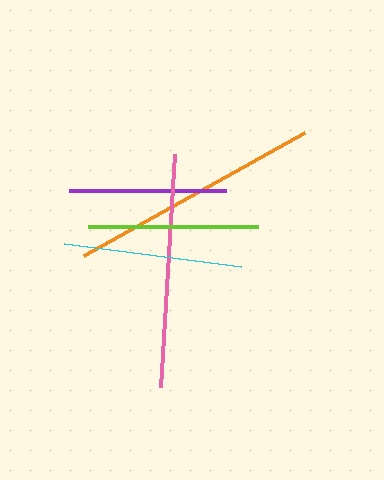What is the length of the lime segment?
The lime segment is approximately 169 pixels long.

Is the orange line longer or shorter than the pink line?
The orange line is longer than the pink line.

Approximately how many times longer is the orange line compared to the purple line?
The orange line is approximately 1.6 times the length of the purple line.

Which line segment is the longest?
The orange line is the longest at approximately 253 pixels.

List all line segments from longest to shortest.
From longest to shortest: orange, pink, cyan, lime, purple.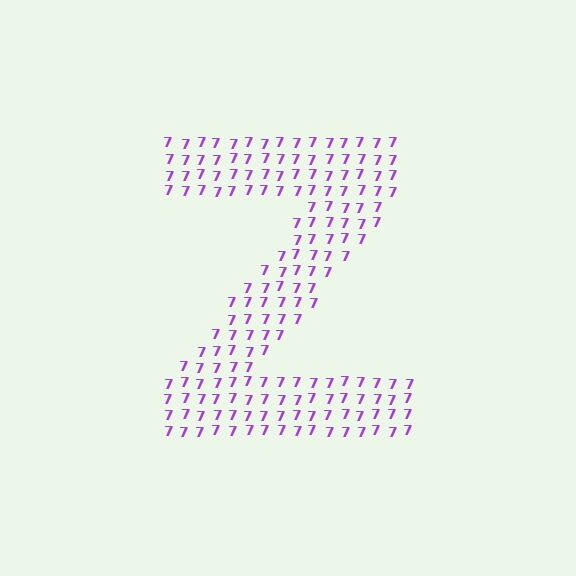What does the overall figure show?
The overall figure shows the letter Z.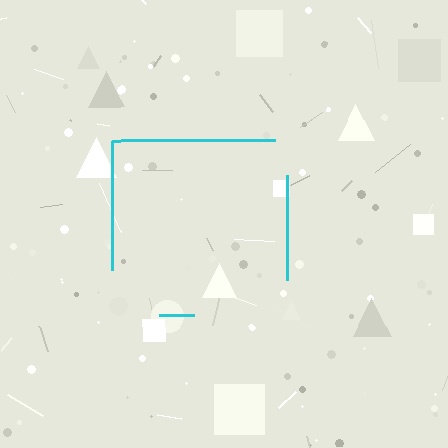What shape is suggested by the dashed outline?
The dashed outline suggests a square.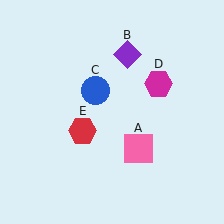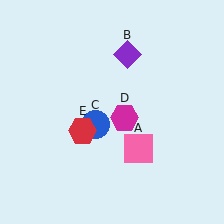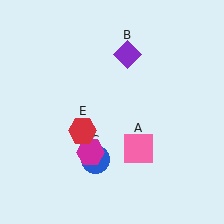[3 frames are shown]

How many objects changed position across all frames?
2 objects changed position: blue circle (object C), magenta hexagon (object D).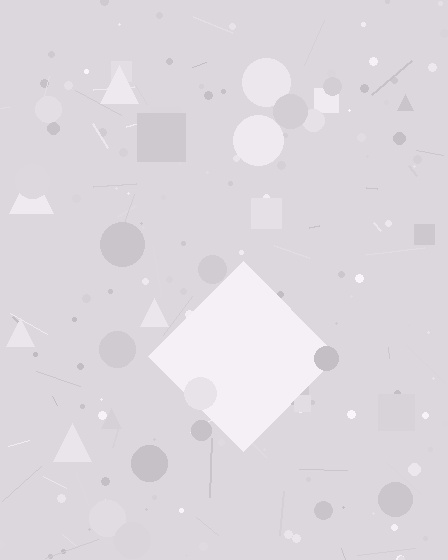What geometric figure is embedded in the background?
A diamond is embedded in the background.